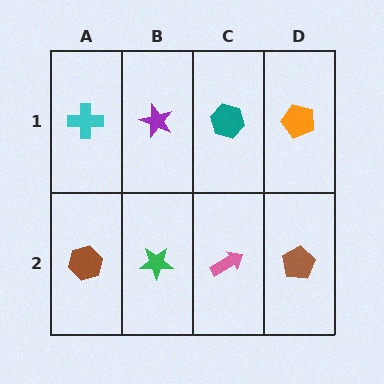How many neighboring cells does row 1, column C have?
3.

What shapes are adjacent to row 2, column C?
A teal hexagon (row 1, column C), a green star (row 2, column B), a brown pentagon (row 2, column D).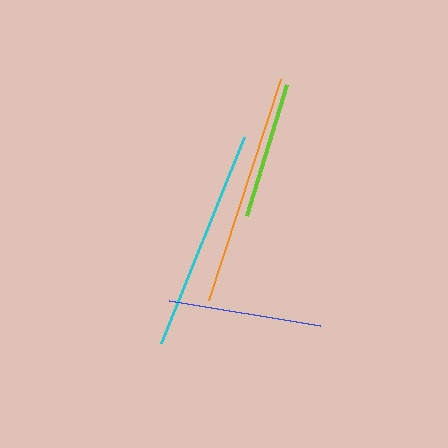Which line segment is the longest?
The orange line is the longest at approximately 232 pixels.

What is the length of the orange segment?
The orange segment is approximately 232 pixels long.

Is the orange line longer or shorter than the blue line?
The orange line is longer than the blue line.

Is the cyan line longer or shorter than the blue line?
The cyan line is longer than the blue line.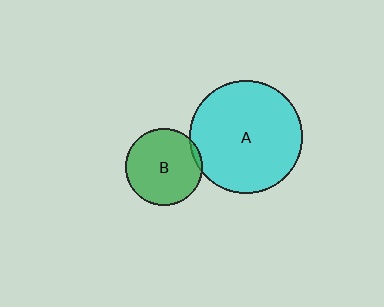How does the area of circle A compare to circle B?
Approximately 2.1 times.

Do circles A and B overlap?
Yes.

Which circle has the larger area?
Circle A (cyan).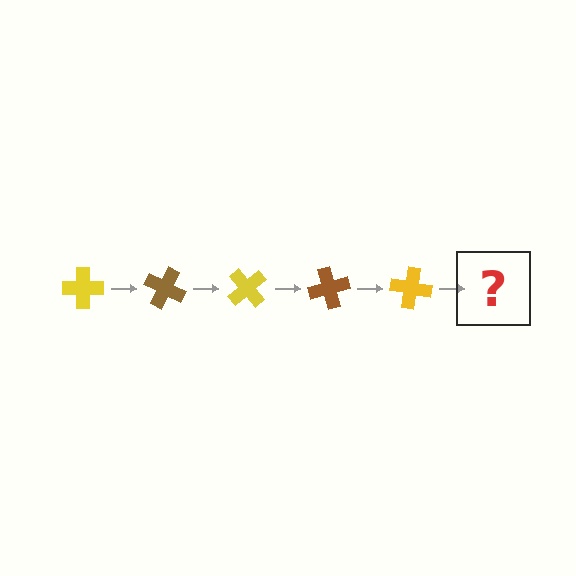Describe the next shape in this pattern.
It should be a brown cross, rotated 125 degrees from the start.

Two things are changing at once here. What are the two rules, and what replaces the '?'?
The two rules are that it rotates 25 degrees each step and the color cycles through yellow and brown. The '?' should be a brown cross, rotated 125 degrees from the start.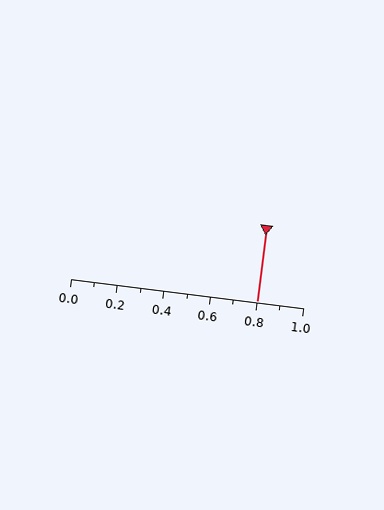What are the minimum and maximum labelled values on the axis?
The axis runs from 0.0 to 1.0.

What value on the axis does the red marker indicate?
The marker indicates approximately 0.8.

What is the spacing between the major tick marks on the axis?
The major ticks are spaced 0.2 apart.